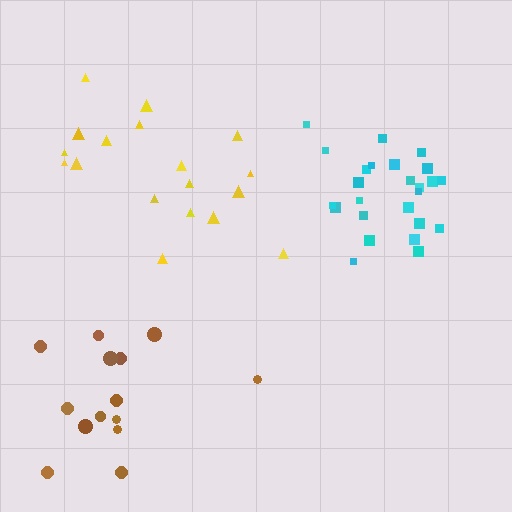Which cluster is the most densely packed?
Cyan.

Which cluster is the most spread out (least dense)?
Brown.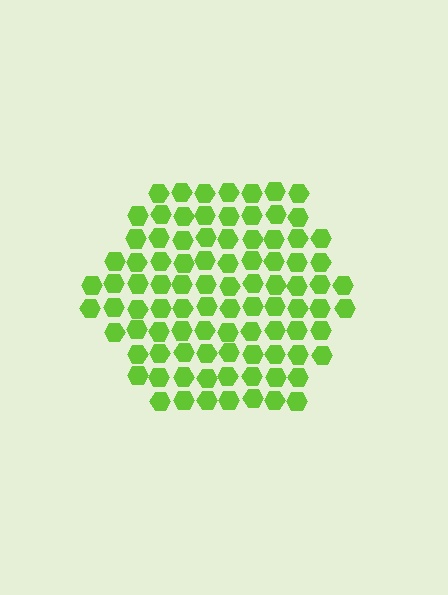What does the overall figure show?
The overall figure shows a hexagon.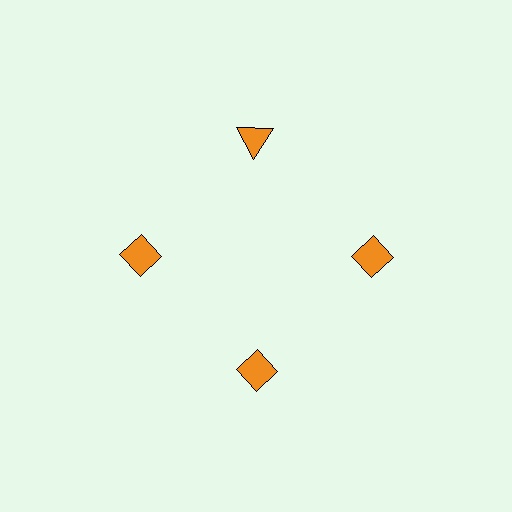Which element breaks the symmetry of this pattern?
The orange triangle at roughly the 12 o'clock position breaks the symmetry. All other shapes are orange diamonds.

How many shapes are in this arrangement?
There are 4 shapes arranged in a ring pattern.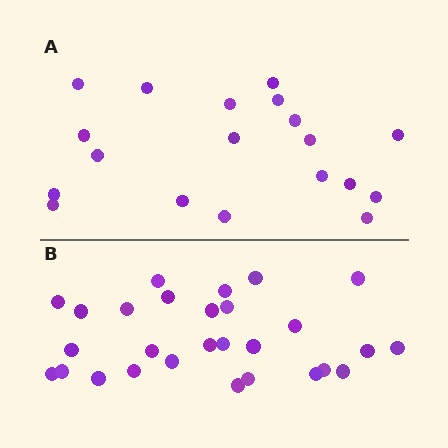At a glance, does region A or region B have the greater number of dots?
Region B (the bottom region) has more dots.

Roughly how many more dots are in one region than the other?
Region B has roughly 8 or so more dots than region A.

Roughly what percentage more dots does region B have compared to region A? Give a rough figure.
About 45% more.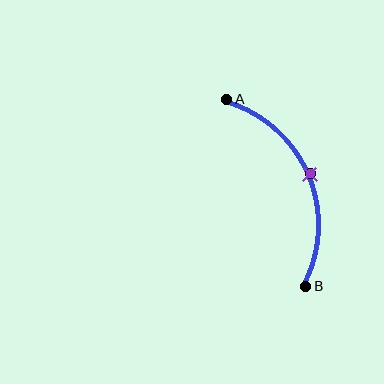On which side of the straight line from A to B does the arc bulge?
The arc bulges to the right of the straight line connecting A and B.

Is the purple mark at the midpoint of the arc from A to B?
Yes. The purple mark lies on the arc at equal arc-length from both A and B — it is the arc midpoint.